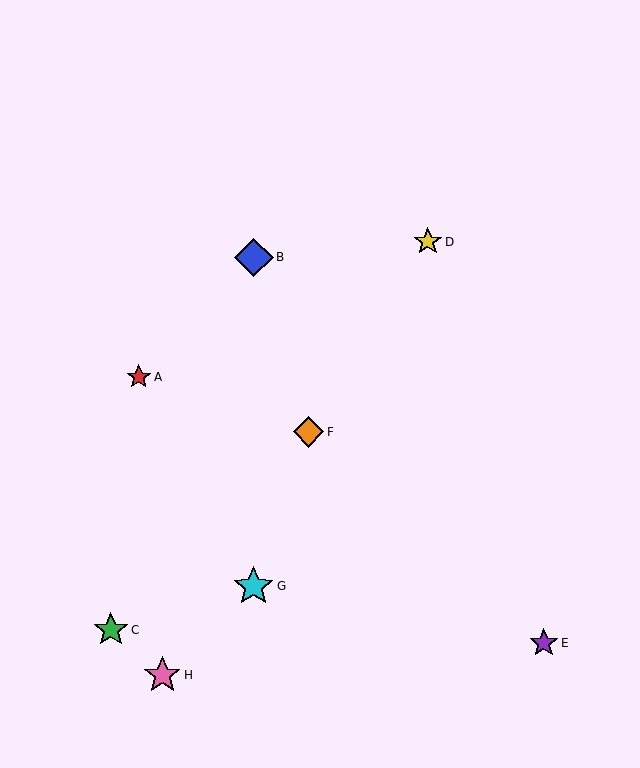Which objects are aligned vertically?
Objects B, G are aligned vertically.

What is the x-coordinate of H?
Object H is at x≈162.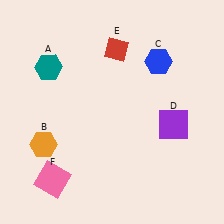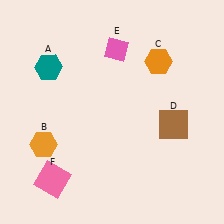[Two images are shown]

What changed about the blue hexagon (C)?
In Image 1, C is blue. In Image 2, it changed to orange.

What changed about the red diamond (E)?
In Image 1, E is red. In Image 2, it changed to pink.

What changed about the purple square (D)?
In Image 1, D is purple. In Image 2, it changed to brown.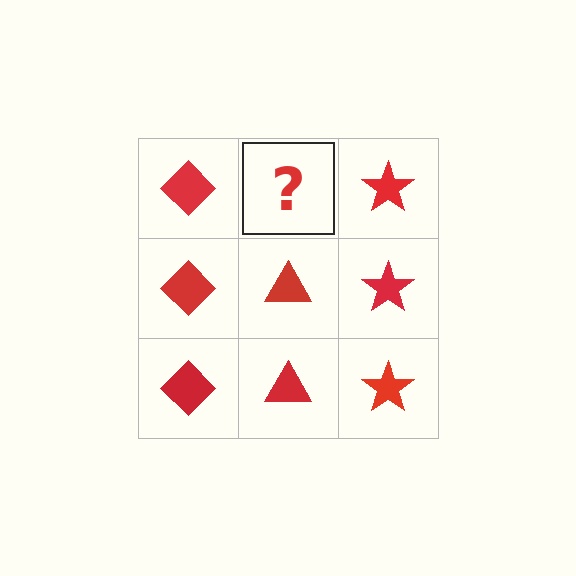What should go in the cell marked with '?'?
The missing cell should contain a red triangle.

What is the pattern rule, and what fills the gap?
The rule is that each column has a consistent shape. The gap should be filled with a red triangle.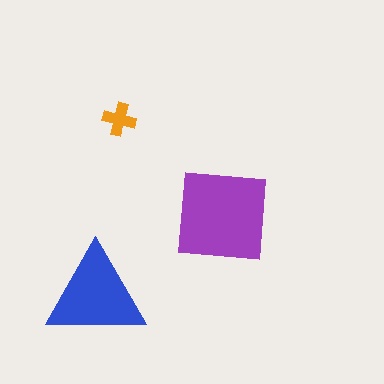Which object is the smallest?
The orange cross.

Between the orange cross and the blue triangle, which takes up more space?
The blue triangle.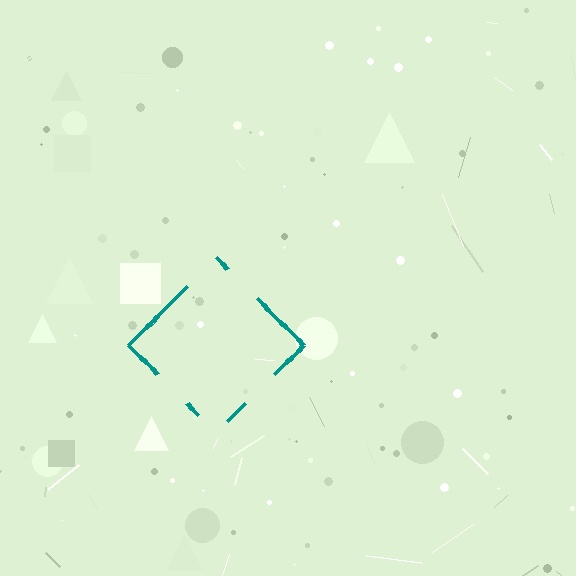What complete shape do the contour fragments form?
The contour fragments form a diamond.